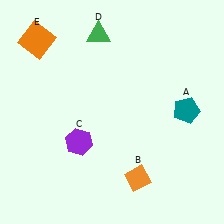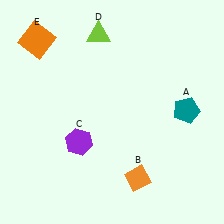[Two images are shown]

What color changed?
The triangle (D) changed from green in Image 1 to lime in Image 2.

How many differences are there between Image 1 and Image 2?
There is 1 difference between the two images.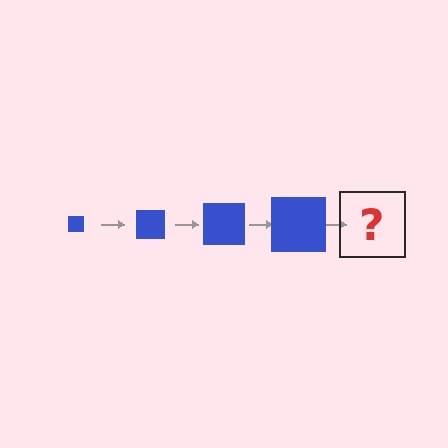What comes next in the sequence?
The next element should be a blue square, larger than the previous one.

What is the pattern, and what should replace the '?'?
The pattern is that the square gets progressively larger each step. The '?' should be a blue square, larger than the previous one.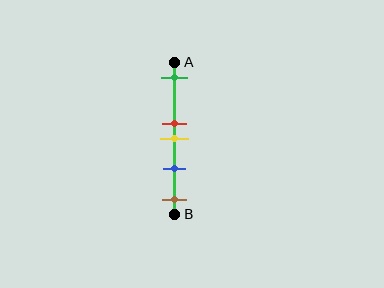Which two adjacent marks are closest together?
The red and yellow marks are the closest adjacent pair.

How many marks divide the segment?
There are 5 marks dividing the segment.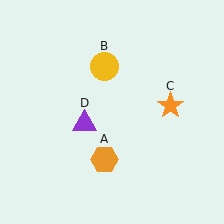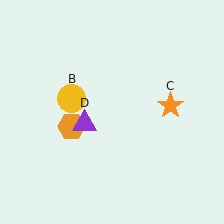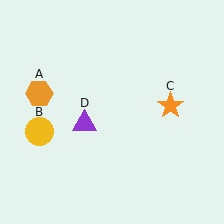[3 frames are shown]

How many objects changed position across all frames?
2 objects changed position: orange hexagon (object A), yellow circle (object B).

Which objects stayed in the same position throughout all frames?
Orange star (object C) and purple triangle (object D) remained stationary.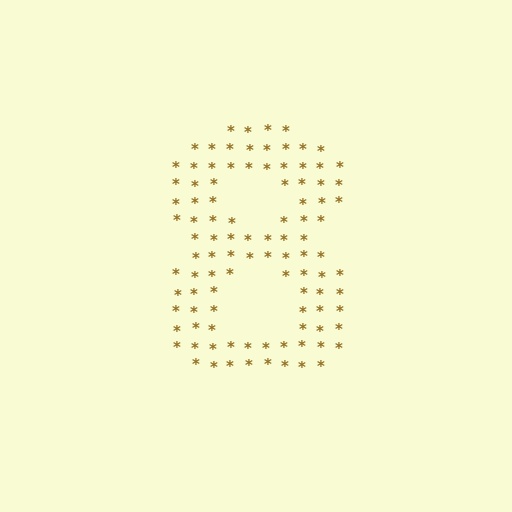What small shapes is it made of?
It is made of small asterisks.